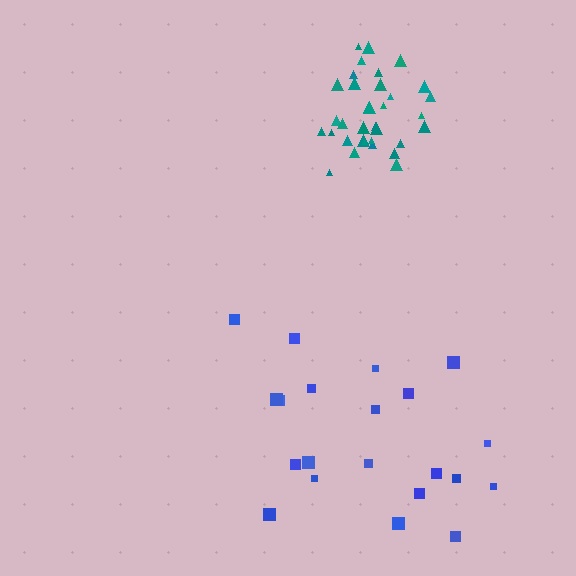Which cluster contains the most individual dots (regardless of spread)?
Teal (34).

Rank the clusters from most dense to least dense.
teal, blue.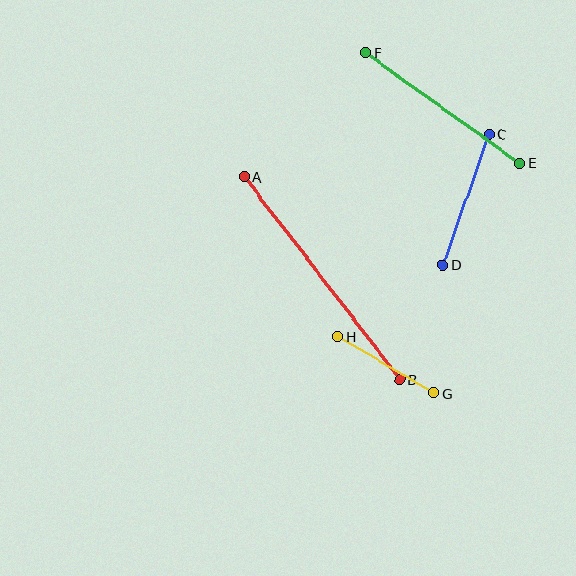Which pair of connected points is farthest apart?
Points A and B are farthest apart.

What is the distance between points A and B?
The distance is approximately 255 pixels.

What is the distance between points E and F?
The distance is approximately 190 pixels.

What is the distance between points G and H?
The distance is approximately 112 pixels.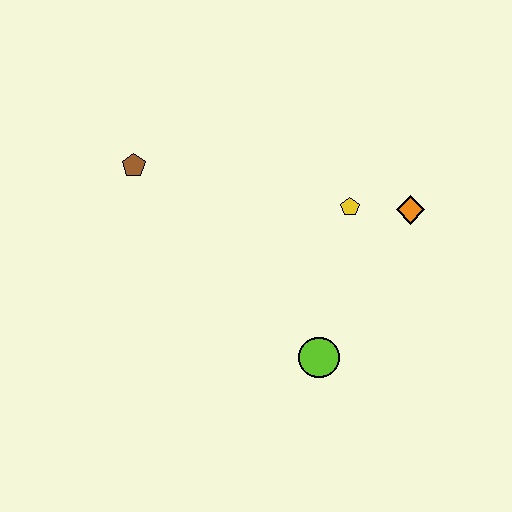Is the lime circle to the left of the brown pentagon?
No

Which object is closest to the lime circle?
The yellow pentagon is closest to the lime circle.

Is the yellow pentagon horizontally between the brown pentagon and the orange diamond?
Yes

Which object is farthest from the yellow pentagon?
The brown pentagon is farthest from the yellow pentagon.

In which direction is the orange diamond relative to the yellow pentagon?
The orange diamond is to the right of the yellow pentagon.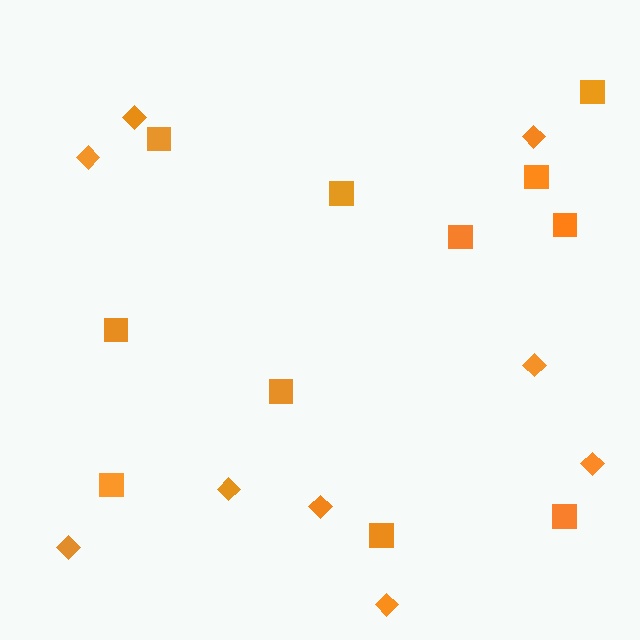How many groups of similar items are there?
There are 2 groups: one group of diamonds (9) and one group of squares (11).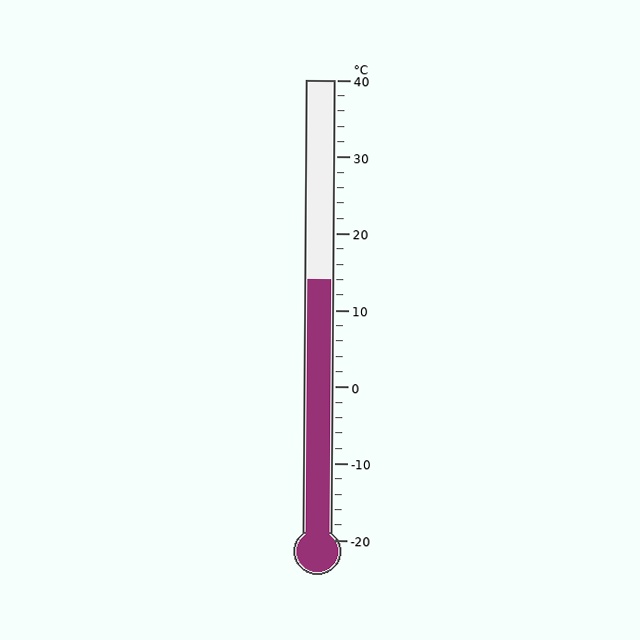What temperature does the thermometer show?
The thermometer shows approximately 14°C.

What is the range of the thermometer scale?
The thermometer scale ranges from -20°C to 40°C.